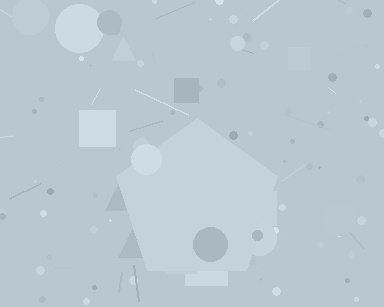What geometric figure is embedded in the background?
A pentagon is embedded in the background.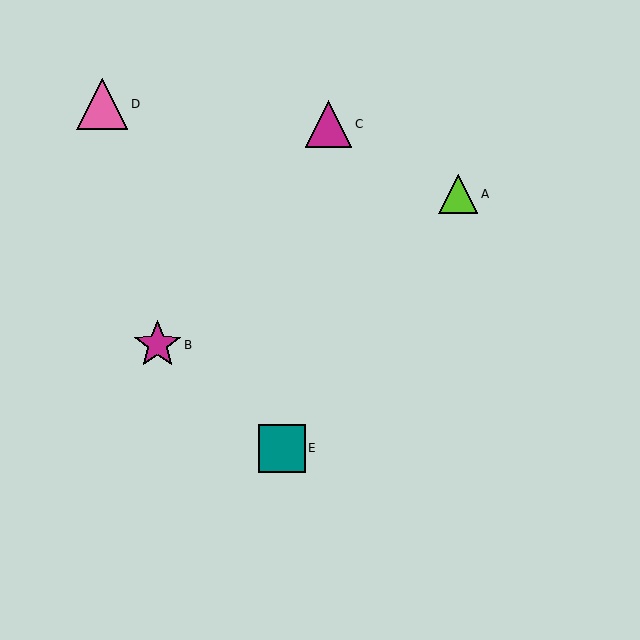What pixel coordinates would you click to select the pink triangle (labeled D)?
Click at (102, 104) to select the pink triangle D.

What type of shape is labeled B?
Shape B is a magenta star.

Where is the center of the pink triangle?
The center of the pink triangle is at (102, 104).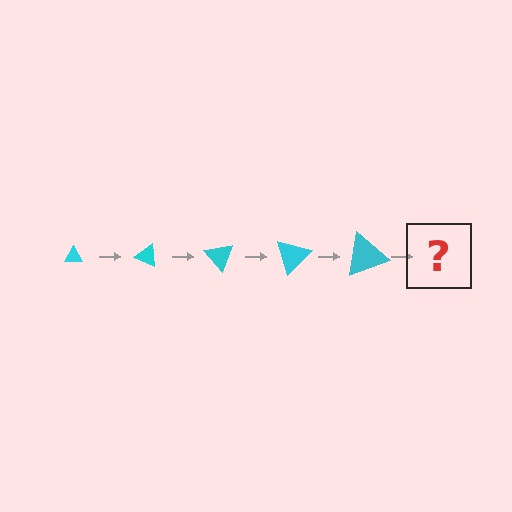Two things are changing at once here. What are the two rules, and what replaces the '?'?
The two rules are that the triangle grows larger each step and it rotates 25 degrees each step. The '?' should be a triangle, larger than the previous one and rotated 125 degrees from the start.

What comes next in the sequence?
The next element should be a triangle, larger than the previous one and rotated 125 degrees from the start.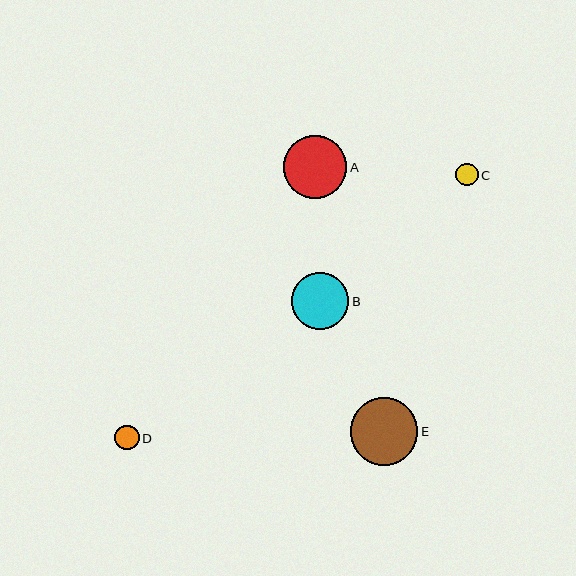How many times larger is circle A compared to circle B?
Circle A is approximately 1.1 times the size of circle B.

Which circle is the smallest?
Circle C is the smallest with a size of approximately 22 pixels.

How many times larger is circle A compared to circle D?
Circle A is approximately 2.6 times the size of circle D.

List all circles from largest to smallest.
From largest to smallest: E, A, B, D, C.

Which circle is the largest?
Circle E is the largest with a size of approximately 67 pixels.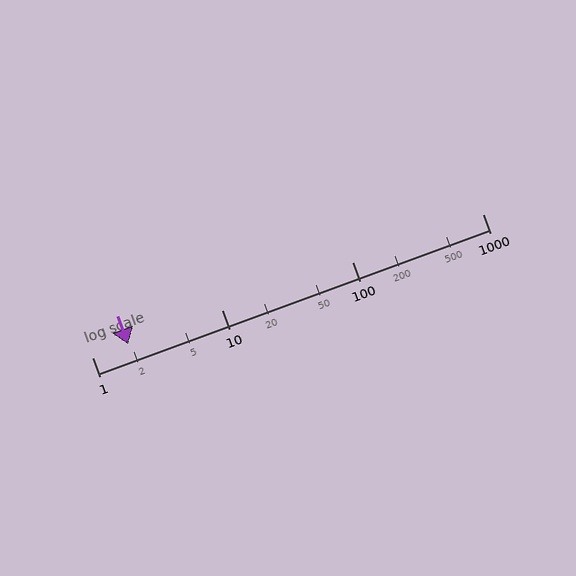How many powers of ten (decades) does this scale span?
The scale spans 3 decades, from 1 to 1000.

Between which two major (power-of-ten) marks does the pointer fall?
The pointer is between 1 and 10.